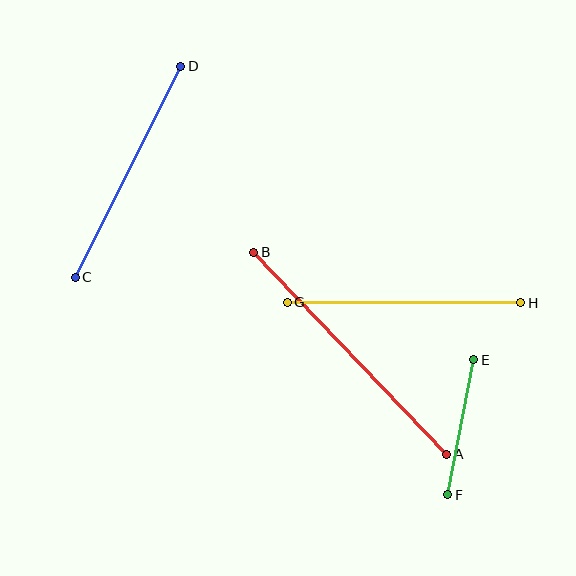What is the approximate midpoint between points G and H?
The midpoint is at approximately (404, 303) pixels.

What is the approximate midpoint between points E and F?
The midpoint is at approximately (461, 427) pixels.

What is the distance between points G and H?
The distance is approximately 233 pixels.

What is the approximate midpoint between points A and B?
The midpoint is at approximately (350, 353) pixels.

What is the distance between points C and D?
The distance is approximately 236 pixels.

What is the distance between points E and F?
The distance is approximately 137 pixels.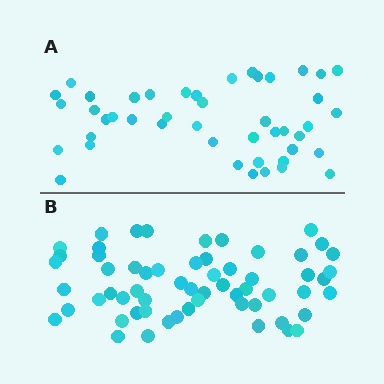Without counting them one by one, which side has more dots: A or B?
Region B (the bottom region) has more dots.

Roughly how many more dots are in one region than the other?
Region B has approximately 15 more dots than region A.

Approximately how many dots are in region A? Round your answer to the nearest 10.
About 40 dots. (The exact count is 45, which rounds to 40.)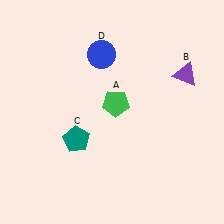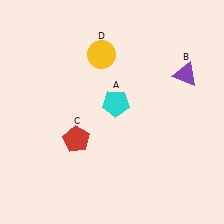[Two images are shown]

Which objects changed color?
A changed from green to cyan. C changed from teal to red. D changed from blue to yellow.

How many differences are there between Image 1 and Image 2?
There are 3 differences between the two images.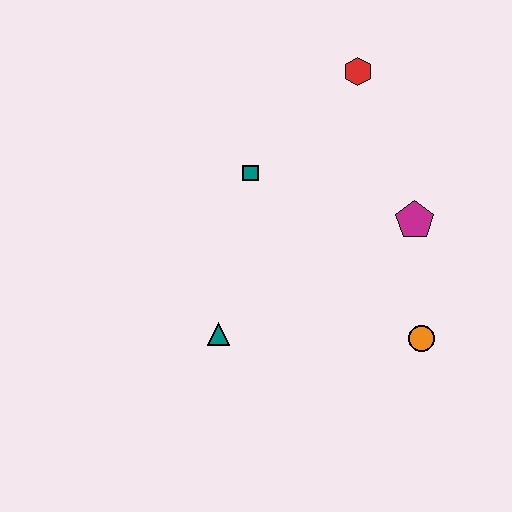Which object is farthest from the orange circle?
The red hexagon is farthest from the orange circle.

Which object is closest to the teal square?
The red hexagon is closest to the teal square.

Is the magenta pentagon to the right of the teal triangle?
Yes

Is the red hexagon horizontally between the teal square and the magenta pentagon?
Yes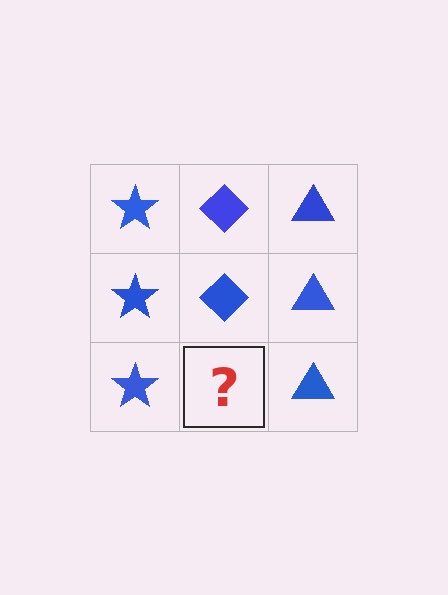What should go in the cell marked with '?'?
The missing cell should contain a blue diamond.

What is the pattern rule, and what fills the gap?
The rule is that each column has a consistent shape. The gap should be filled with a blue diamond.